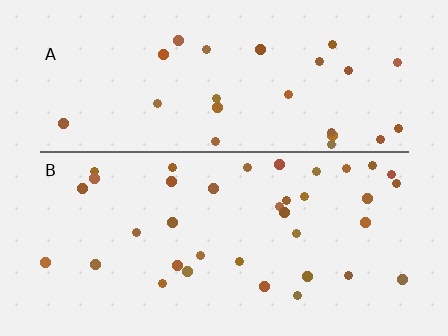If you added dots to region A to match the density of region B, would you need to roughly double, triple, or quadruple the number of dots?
Approximately double.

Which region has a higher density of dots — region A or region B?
B (the bottom).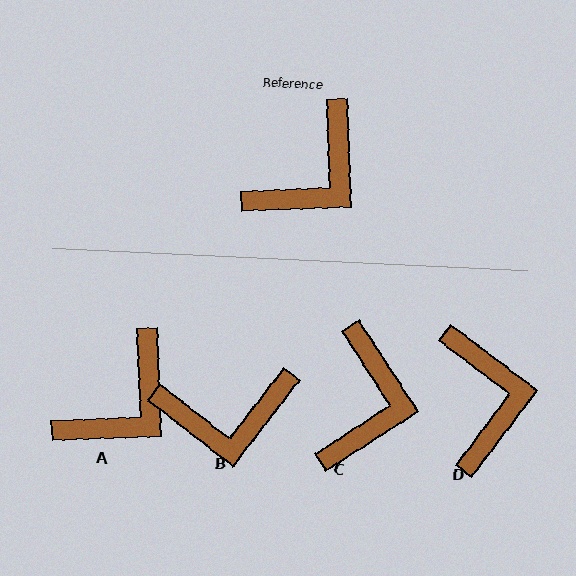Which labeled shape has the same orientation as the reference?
A.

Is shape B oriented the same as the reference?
No, it is off by about 40 degrees.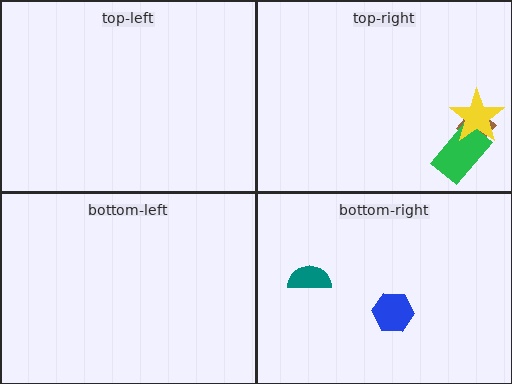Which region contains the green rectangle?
The top-right region.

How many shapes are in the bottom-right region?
2.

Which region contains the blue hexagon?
The bottom-right region.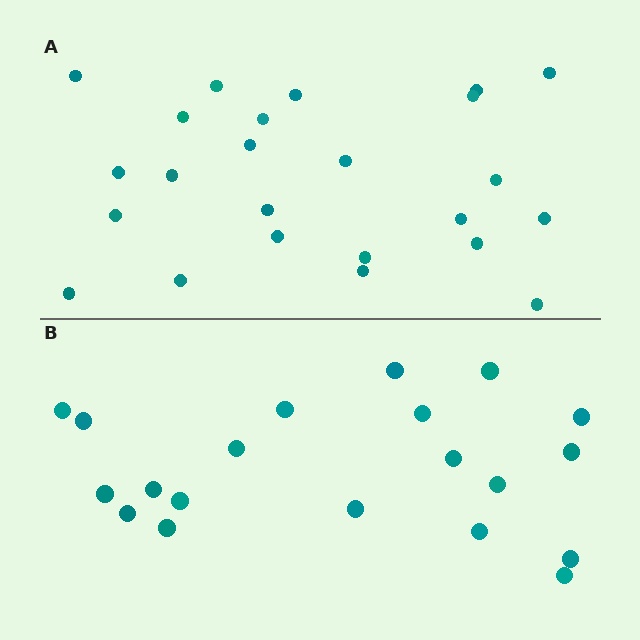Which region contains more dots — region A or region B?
Region A (the top region) has more dots.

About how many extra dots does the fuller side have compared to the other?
Region A has about 4 more dots than region B.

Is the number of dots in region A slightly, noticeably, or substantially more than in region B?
Region A has only slightly more — the two regions are fairly close. The ratio is roughly 1.2 to 1.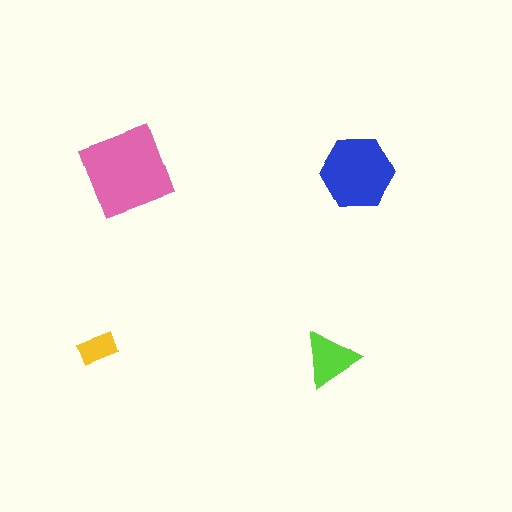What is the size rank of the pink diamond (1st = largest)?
1st.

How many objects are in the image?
There are 4 objects in the image.